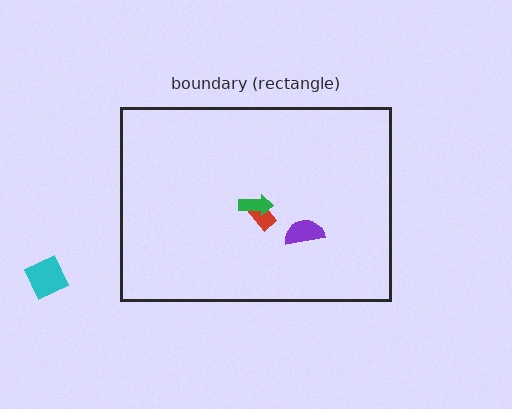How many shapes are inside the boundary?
3 inside, 1 outside.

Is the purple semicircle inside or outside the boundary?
Inside.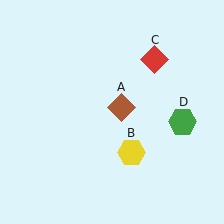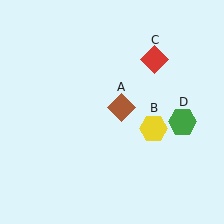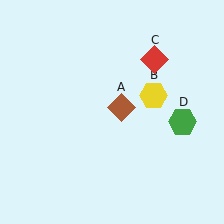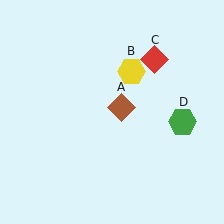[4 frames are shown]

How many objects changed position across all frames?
1 object changed position: yellow hexagon (object B).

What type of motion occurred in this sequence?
The yellow hexagon (object B) rotated counterclockwise around the center of the scene.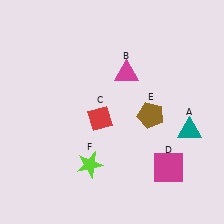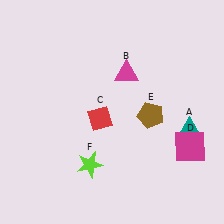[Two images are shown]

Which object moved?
The magenta square (D) moved up.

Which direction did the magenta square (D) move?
The magenta square (D) moved up.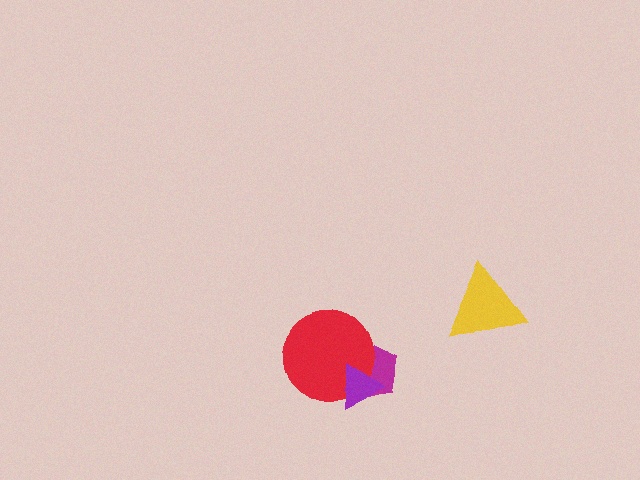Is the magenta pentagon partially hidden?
Yes, it is partially covered by another shape.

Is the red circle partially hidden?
Yes, it is partially covered by another shape.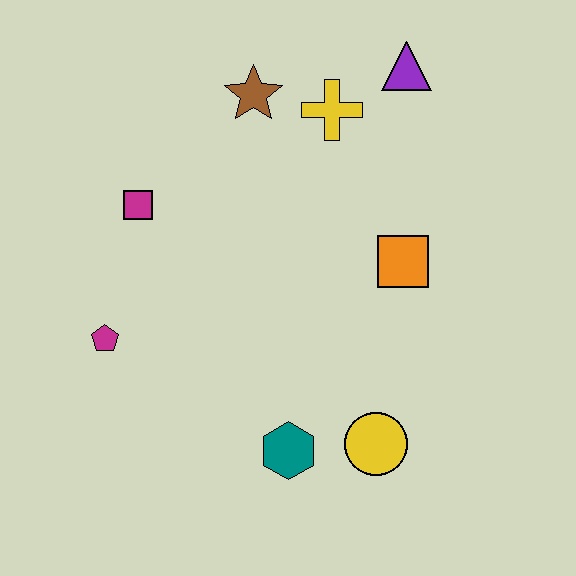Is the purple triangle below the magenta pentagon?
No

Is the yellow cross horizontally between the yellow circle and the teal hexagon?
Yes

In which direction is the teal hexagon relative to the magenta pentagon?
The teal hexagon is to the right of the magenta pentagon.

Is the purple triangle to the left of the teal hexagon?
No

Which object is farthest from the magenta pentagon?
The purple triangle is farthest from the magenta pentagon.